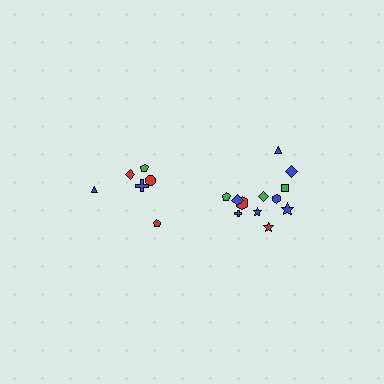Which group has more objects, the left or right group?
The right group.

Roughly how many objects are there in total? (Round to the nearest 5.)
Roughly 20 objects in total.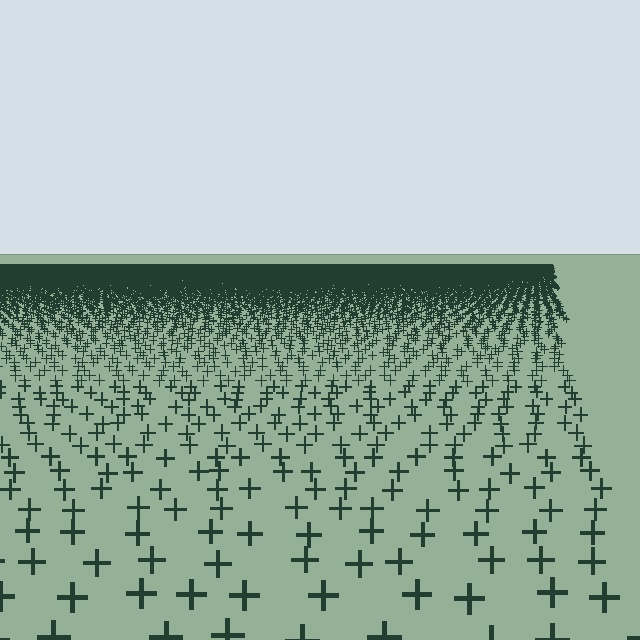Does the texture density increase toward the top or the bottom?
Density increases toward the top.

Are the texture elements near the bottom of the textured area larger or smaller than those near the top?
Larger. Near the bottom, elements are closer to the viewer and appear at a bigger on-screen size.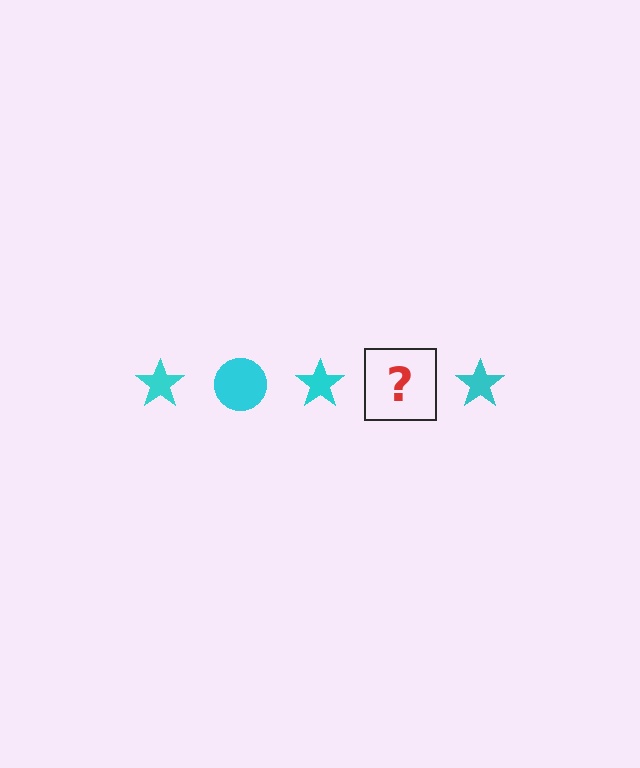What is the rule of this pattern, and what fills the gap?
The rule is that the pattern cycles through star, circle shapes in cyan. The gap should be filled with a cyan circle.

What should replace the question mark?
The question mark should be replaced with a cyan circle.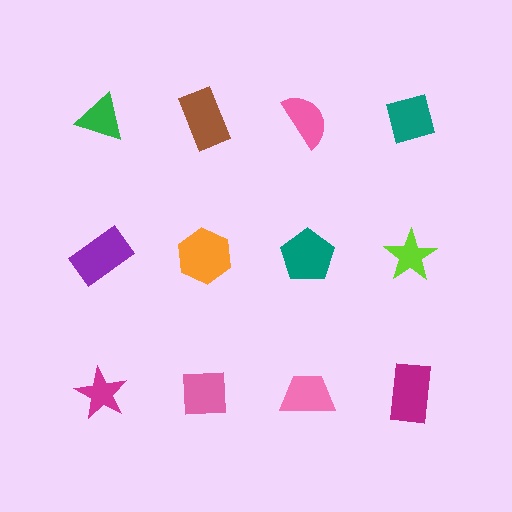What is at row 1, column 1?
A green triangle.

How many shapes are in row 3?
4 shapes.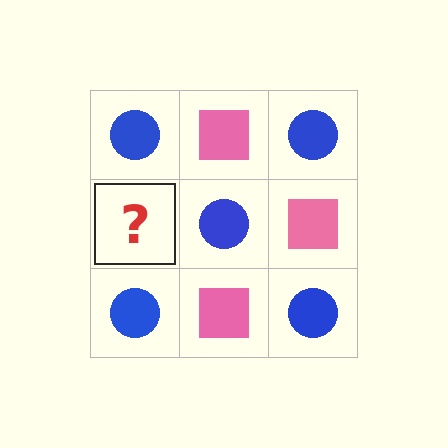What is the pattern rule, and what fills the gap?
The rule is that it alternates blue circle and pink square in a checkerboard pattern. The gap should be filled with a pink square.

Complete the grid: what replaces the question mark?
The question mark should be replaced with a pink square.